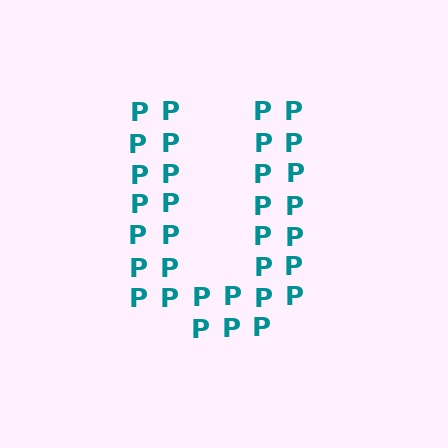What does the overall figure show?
The overall figure shows the letter U.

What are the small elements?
The small elements are letter P's.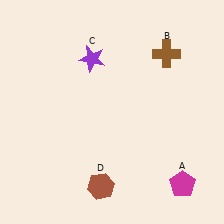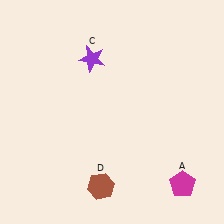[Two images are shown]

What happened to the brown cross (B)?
The brown cross (B) was removed in Image 2. It was in the top-right area of Image 1.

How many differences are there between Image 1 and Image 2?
There is 1 difference between the two images.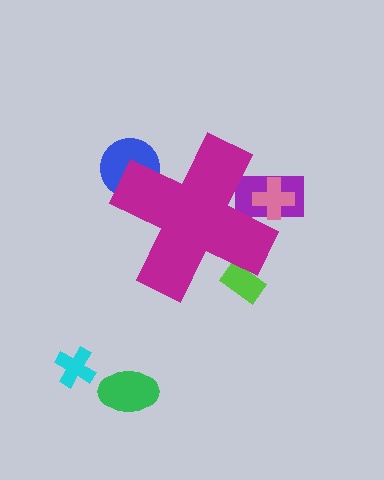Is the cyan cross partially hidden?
No, the cyan cross is fully visible.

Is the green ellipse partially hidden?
No, the green ellipse is fully visible.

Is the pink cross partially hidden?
Yes, the pink cross is partially hidden behind the magenta cross.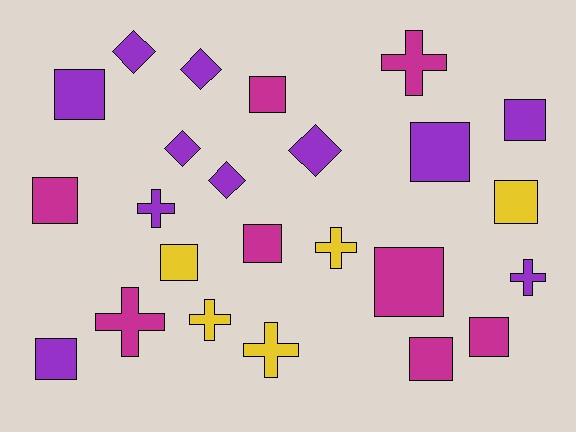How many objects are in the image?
There are 24 objects.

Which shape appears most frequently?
Square, with 12 objects.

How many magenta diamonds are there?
There are no magenta diamonds.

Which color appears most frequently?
Purple, with 11 objects.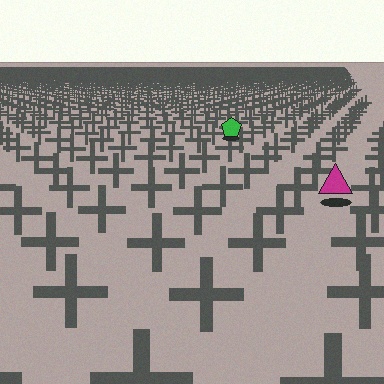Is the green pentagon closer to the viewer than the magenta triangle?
No. The magenta triangle is closer — you can tell from the texture gradient: the ground texture is coarser near it.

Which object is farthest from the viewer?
The green pentagon is farthest from the viewer. It appears smaller and the ground texture around it is denser.